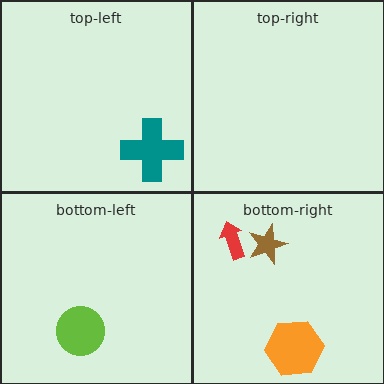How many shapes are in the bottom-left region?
1.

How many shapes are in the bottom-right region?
3.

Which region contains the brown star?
The bottom-right region.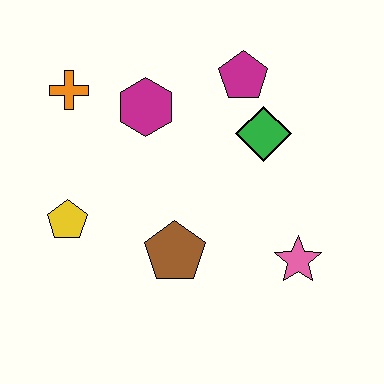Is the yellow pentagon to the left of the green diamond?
Yes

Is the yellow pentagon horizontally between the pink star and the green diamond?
No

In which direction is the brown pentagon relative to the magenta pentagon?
The brown pentagon is below the magenta pentagon.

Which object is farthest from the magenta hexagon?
The pink star is farthest from the magenta hexagon.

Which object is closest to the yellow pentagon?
The brown pentagon is closest to the yellow pentagon.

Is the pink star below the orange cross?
Yes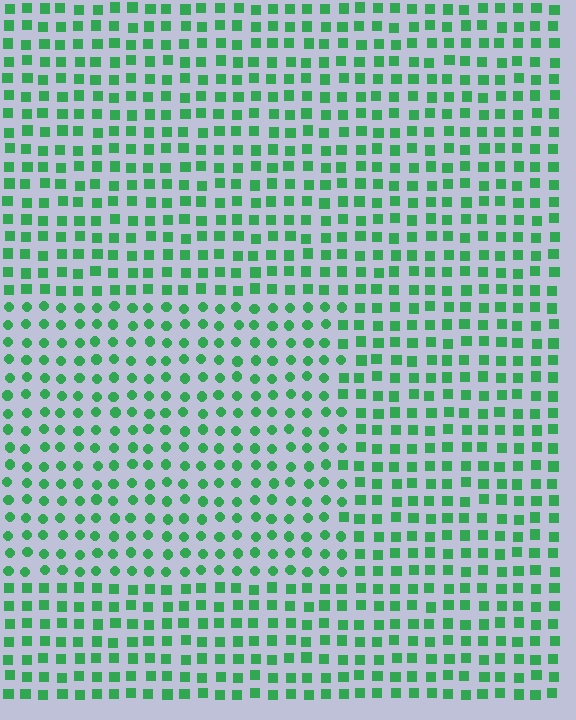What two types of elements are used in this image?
The image uses circles inside the rectangle region and squares outside it.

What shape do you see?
I see a rectangle.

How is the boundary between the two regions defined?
The boundary is defined by a change in element shape: circles inside vs. squares outside. All elements share the same color and spacing.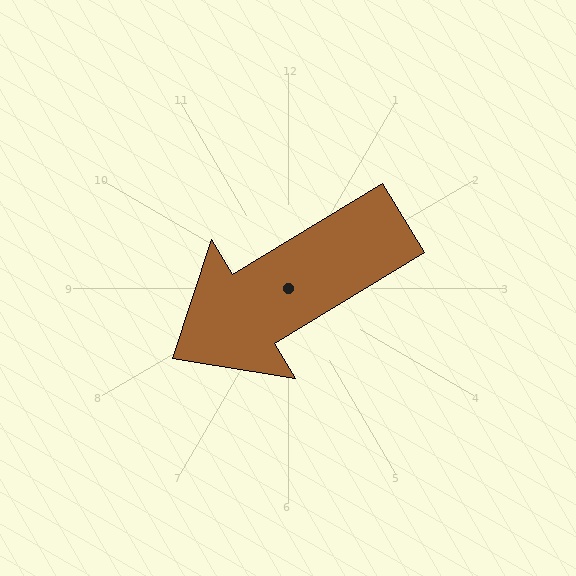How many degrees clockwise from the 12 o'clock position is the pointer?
Approximately 239 degrees.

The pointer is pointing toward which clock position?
Roughly 8 o'clock.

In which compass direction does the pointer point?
Southwest.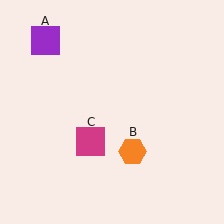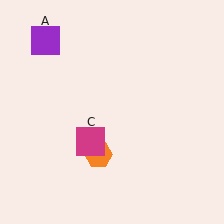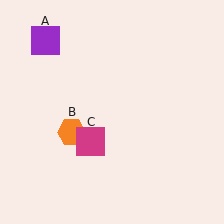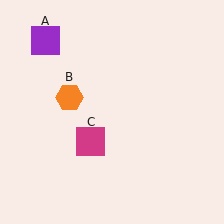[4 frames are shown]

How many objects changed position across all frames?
1 object changed position: orange hexagon (object B).